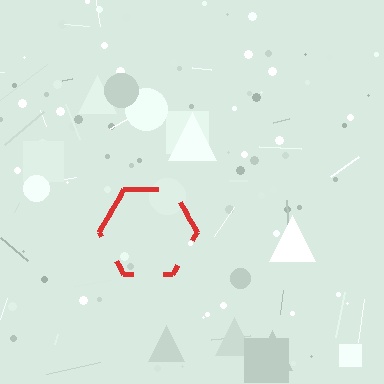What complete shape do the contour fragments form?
The contour fragments form a hexagon.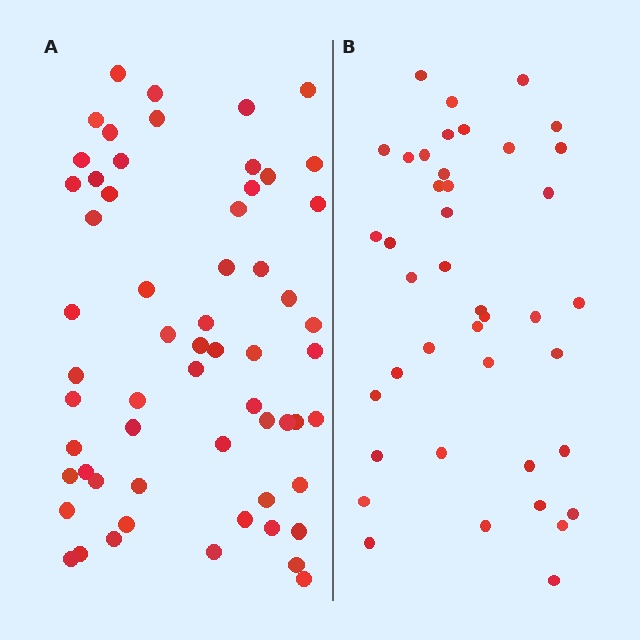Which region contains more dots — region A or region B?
Region A (the left region) has more dots.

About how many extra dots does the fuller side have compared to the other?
Region A has approximately 20 more dots than region B.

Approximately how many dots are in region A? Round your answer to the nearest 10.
About 60 dots.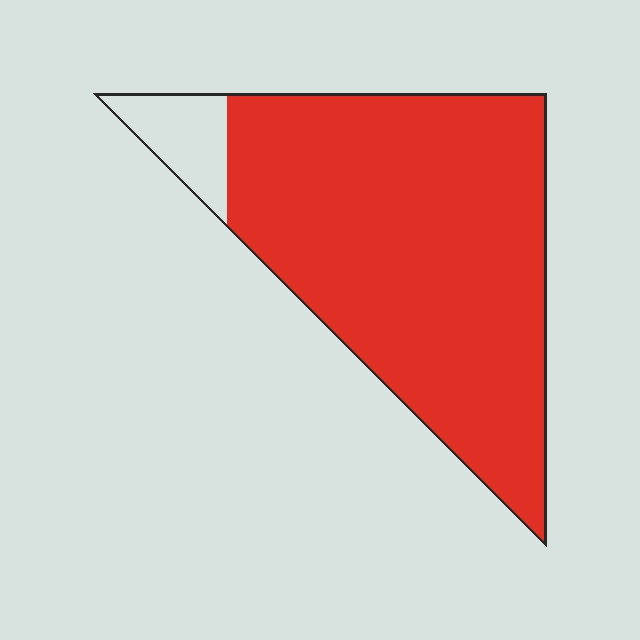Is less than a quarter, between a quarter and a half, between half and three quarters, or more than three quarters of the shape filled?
More than three quarters.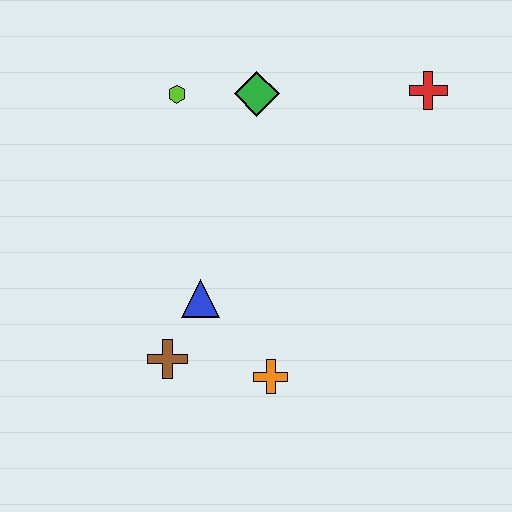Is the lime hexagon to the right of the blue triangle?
No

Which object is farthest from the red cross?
The brown cross is farthest from the red cross.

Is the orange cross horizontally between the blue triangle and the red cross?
Yes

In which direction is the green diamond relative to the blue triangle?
The green diamond is above the blue triangle.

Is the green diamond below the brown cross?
No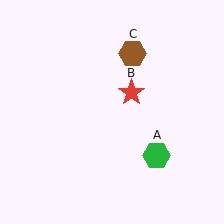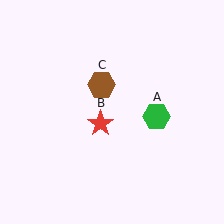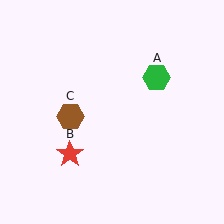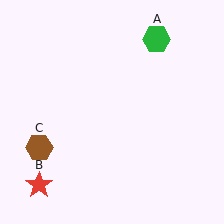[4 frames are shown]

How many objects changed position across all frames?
3 objects changed position: green hexagon (object A), red star (object B), brown hexagon (object C).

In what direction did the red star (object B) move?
The red star (object B) moved down and to the left.